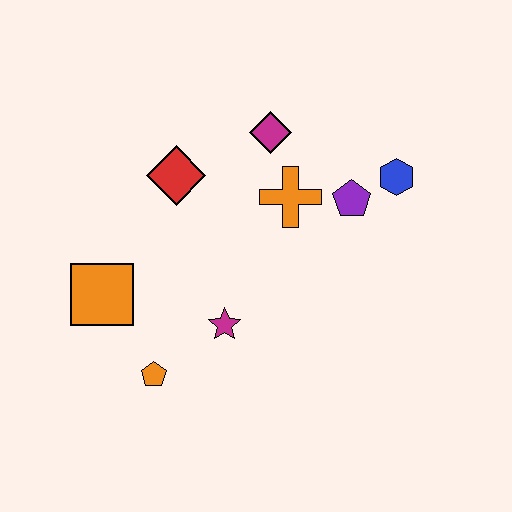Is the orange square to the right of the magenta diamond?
No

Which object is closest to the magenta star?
The orange pentagon is closest to the magenta star.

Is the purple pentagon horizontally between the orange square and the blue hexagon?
Yes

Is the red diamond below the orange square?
No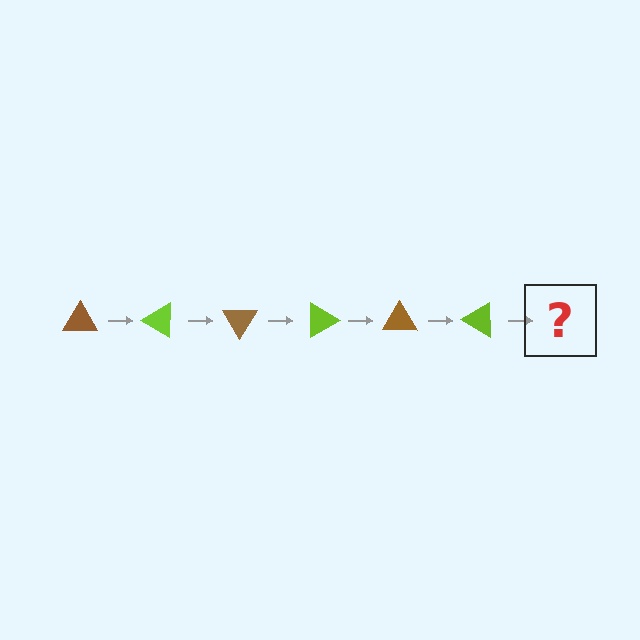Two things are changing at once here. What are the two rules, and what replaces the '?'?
The two rules are that it rotates 30 degrees each step and the color cycles through brown and lime. The '?' should be a brown triangle, rotated 180 degrees from the start.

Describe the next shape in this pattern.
It should be a brown triangle, rotated 180 degrees from the start.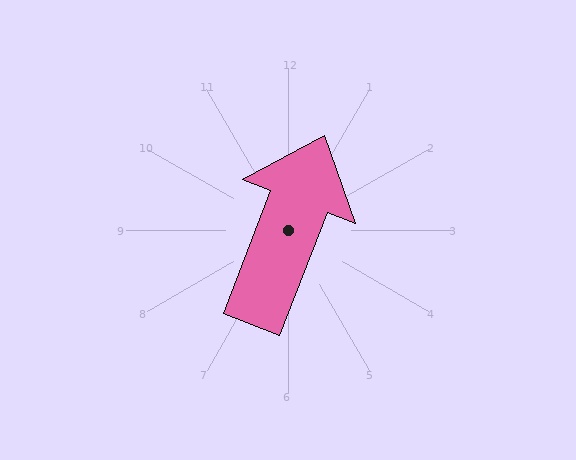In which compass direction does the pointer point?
North.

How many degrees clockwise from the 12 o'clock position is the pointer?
Approximately 21 degrees.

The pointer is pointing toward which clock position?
Roughly 1 o'clock.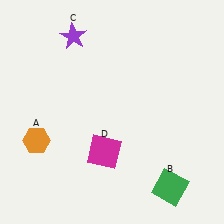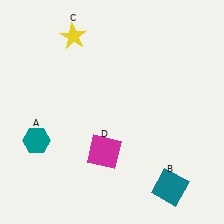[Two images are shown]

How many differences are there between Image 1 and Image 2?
There are 3 differences between the two images.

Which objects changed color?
A changed from orange to teal. B changed from green to teal. C changed from purple to yellow.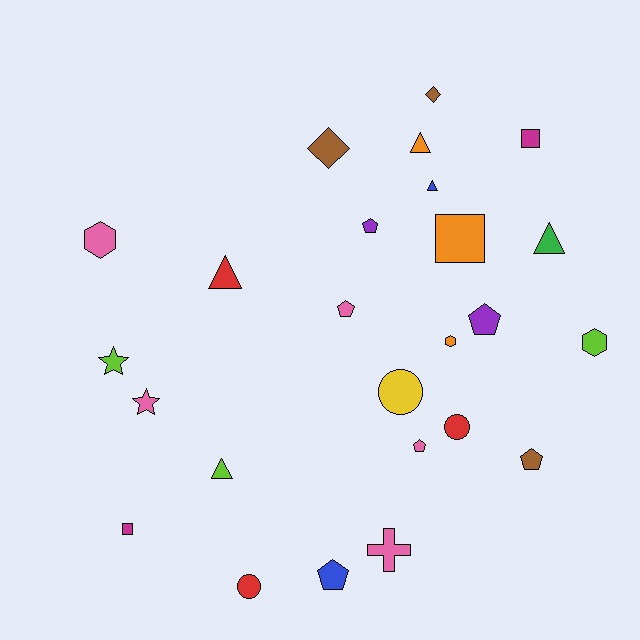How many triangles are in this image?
There are 5 triangles.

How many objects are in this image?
There are 25 objects.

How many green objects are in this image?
There is 1 green object.